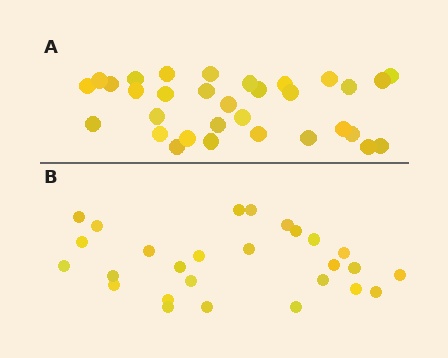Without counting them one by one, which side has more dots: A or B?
Region A (the top region) has more dots.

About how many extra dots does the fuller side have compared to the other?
Region A has about 5 more dots than region B.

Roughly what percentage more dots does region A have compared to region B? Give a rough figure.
About 20% more.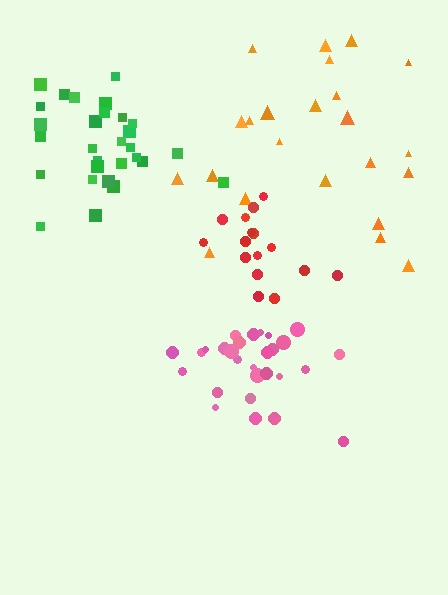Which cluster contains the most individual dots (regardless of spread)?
Pink (30).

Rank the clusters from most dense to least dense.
pink, red, green, orange.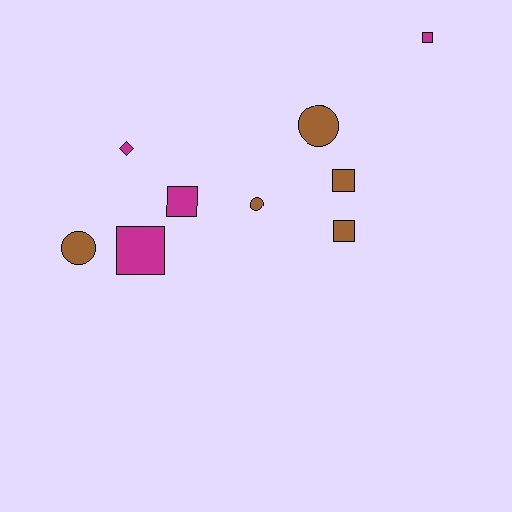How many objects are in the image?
There are 9 objects.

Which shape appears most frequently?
Square, with 5 objects.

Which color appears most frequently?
Brown, with 5 objects.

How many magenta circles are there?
There are no magenta circles.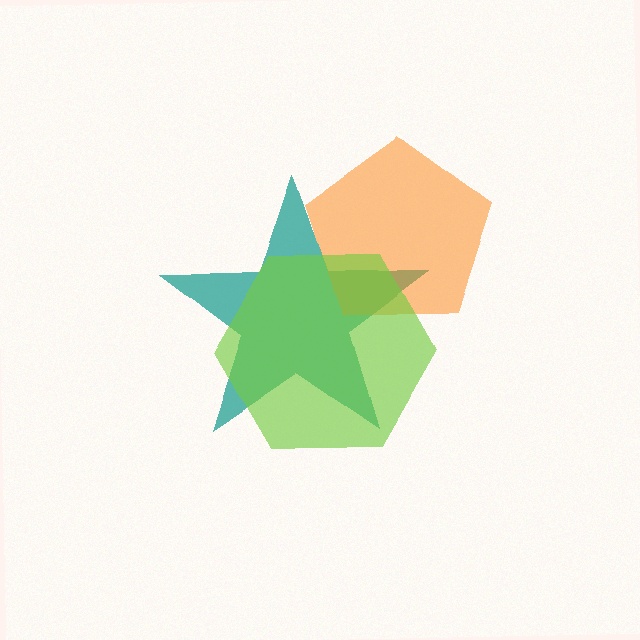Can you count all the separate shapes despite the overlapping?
Yes, there are 3 separate shapes.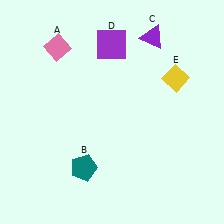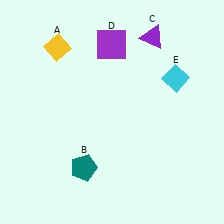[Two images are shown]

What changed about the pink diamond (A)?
In Image 1, A is pink. In Image 2, it changed to yellow.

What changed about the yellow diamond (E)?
In Image 1, E is yellow. In Image 2, it changed to cyan.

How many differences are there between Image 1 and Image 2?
There are 2 differences between the two images.